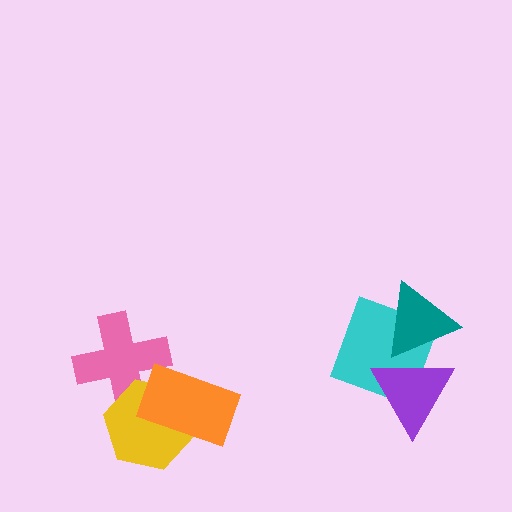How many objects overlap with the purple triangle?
2 objects overlap with the purple triangle.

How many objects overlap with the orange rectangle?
2 objects overlap with the orange rectangle.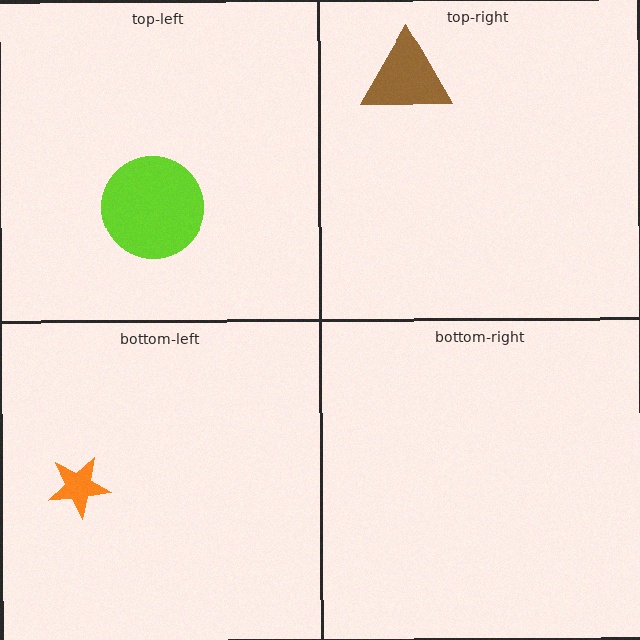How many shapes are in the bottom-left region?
1.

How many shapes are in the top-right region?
1.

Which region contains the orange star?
The bottom-left region.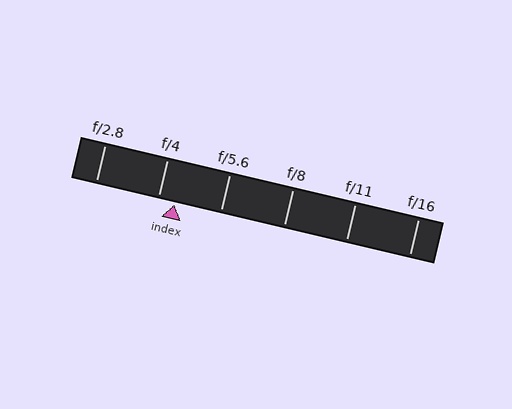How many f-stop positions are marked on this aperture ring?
There are 6 f-stop positions marked.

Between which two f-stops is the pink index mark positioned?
The index mark is between f/4 and f/5.6.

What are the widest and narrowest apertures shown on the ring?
The widest aperture shown is f/2.8 and the narrowest is f/16.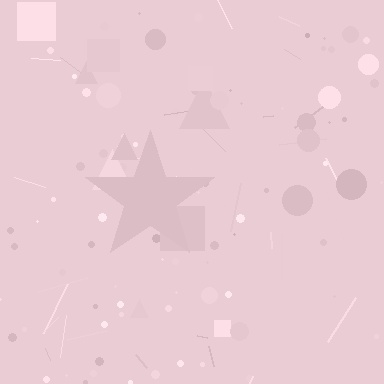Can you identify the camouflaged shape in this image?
The camouflaged shape is a star.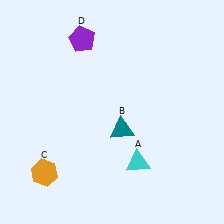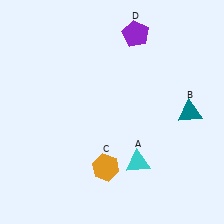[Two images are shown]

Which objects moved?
The objects that moved are: the teal triangle (B), the orange hexagon (C), the purple pentagon (D).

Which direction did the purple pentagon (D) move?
The purple pentagon (D) moved right.